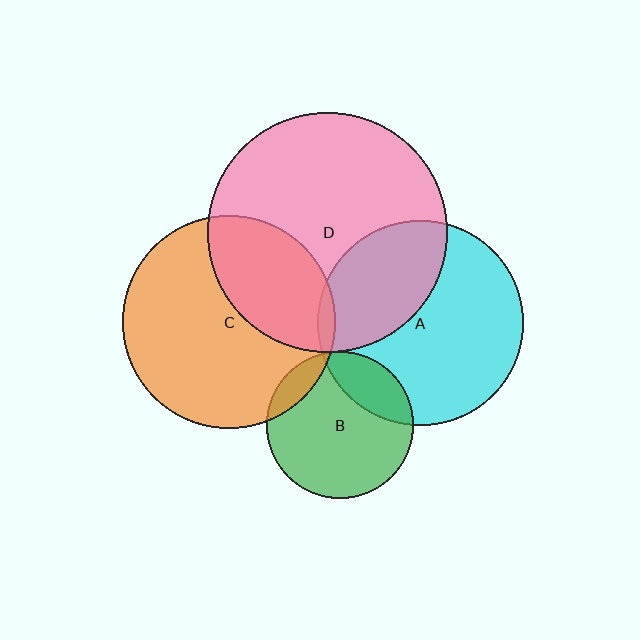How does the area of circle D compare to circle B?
Approximately 2.7 times.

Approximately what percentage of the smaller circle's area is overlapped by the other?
Approximately 35%.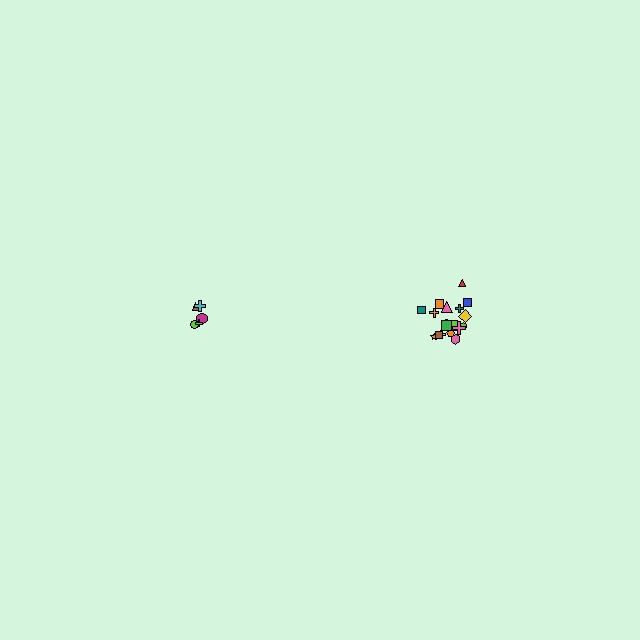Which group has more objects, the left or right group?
The right group.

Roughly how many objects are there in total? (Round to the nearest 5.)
Roughly 25 objects in total.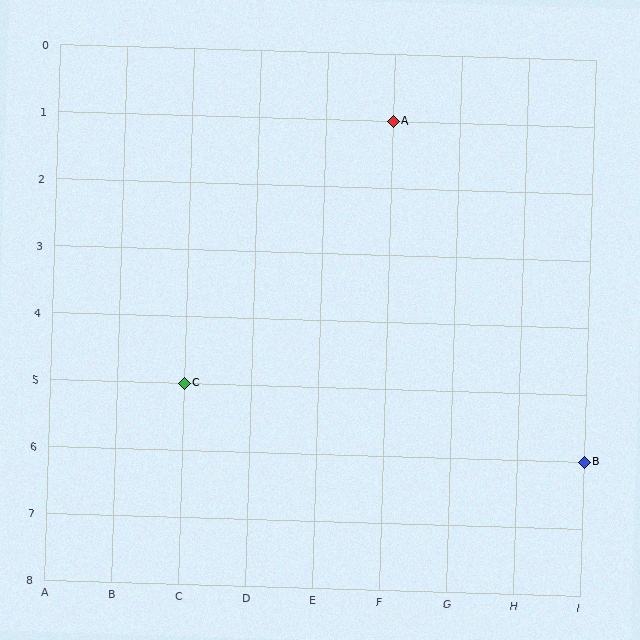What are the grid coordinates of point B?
Point B is at grid coordinates (I, 6).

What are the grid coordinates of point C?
Point C is at grid coordinates (C, 5).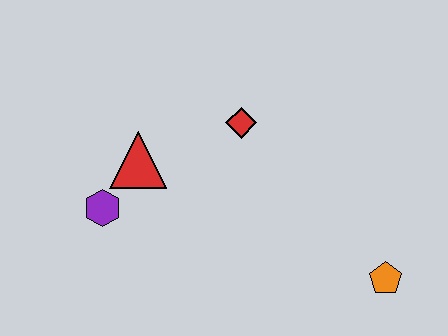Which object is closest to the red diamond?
The red triangle is closest to the red diamond.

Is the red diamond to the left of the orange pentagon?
Yes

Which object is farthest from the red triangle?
The orange pentagon is farthest from the red triangle.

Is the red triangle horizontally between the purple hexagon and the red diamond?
Yes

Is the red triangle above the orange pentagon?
Yes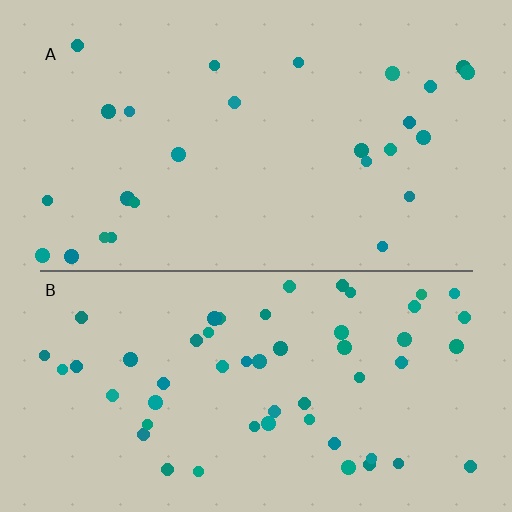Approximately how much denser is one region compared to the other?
Approximately 2.1× — region B over region A.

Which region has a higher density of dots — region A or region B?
B (the bottom).